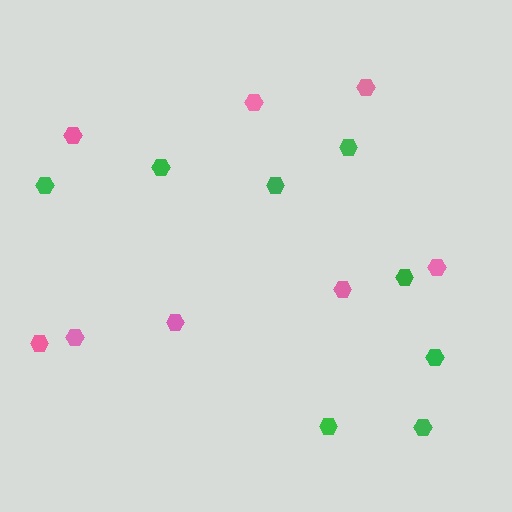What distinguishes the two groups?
There are 2 groups: one group of pink hexagons (8) and one group of green hexagons (8).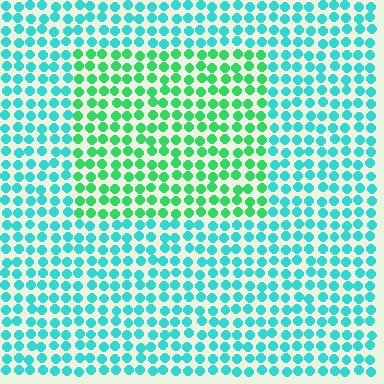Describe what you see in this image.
The image is filled with small cyan elements in a uniform arrangement. A rectangle-shaped region is visible where the elements are tinted to a slightly different hue, forming a subtle color boundary.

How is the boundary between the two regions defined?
The boundary is defined purely by a slight shift in hue (about 39 degrees). Spacing, size, and orientation are identical on both sides.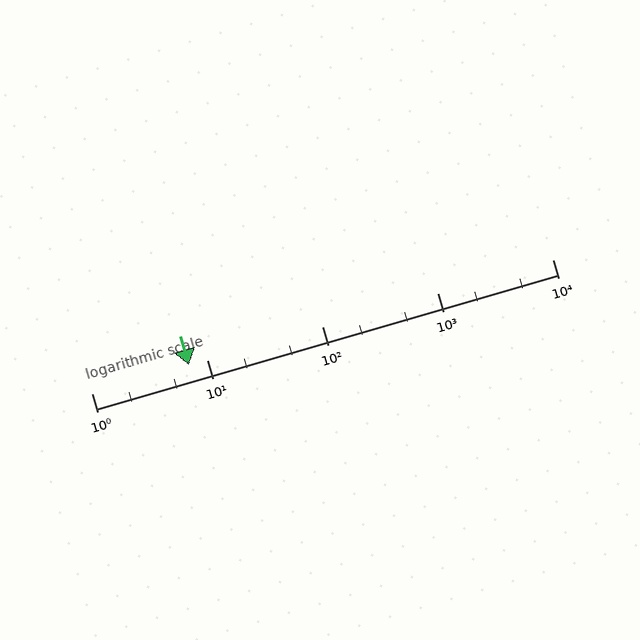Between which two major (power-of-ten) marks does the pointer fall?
The pointer is between 1 and 10.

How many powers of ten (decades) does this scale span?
The scale spans 4 decades, from 1 to 10000.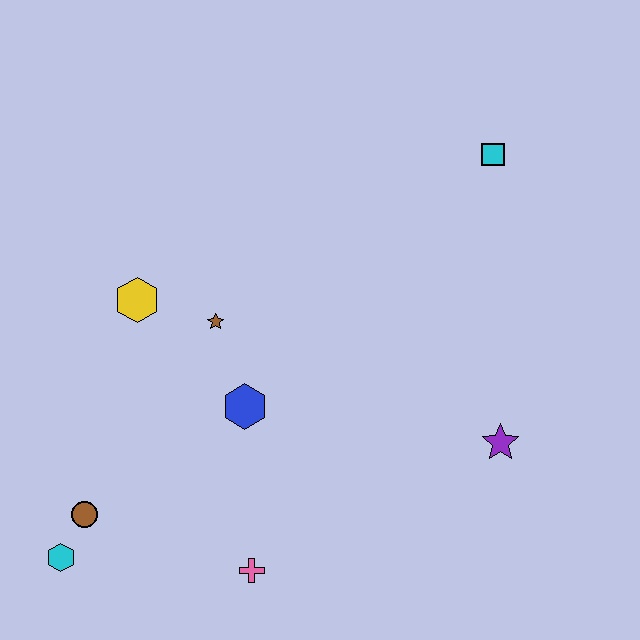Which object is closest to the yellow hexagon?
The brown star is closest to the yellow hexagon.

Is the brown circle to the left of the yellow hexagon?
Yes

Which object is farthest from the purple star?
The cyan hexagon is farthest from the purple star.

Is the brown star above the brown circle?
Yes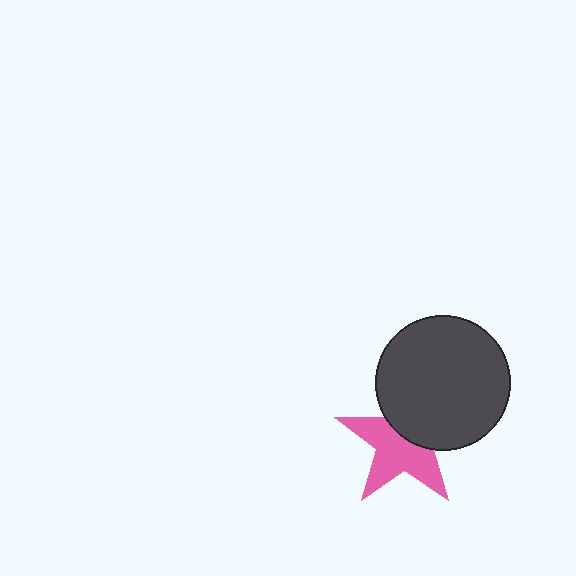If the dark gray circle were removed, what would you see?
You would see the complete pink star.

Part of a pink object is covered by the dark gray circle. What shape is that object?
It is a star.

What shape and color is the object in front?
The object in front is a dark gray circle.